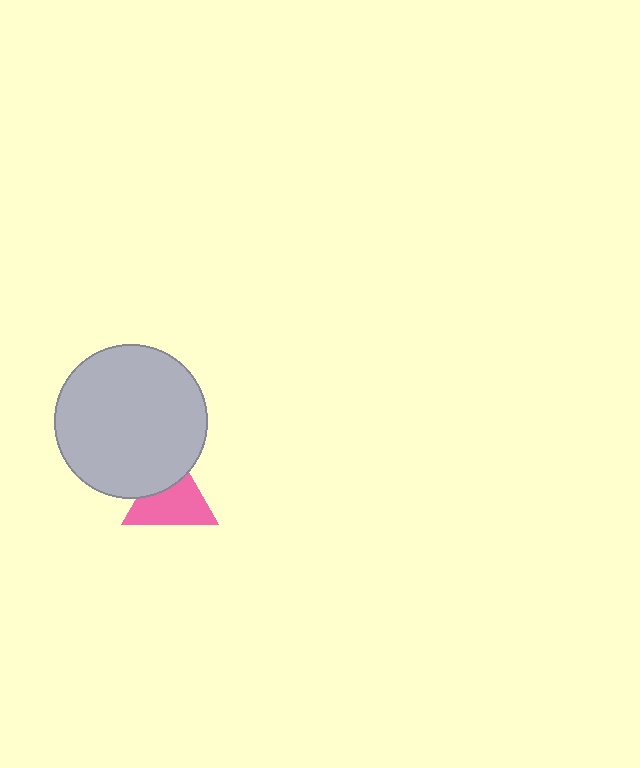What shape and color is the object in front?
The object in front is a light gray circle.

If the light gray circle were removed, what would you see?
You would see the complete pink triangle.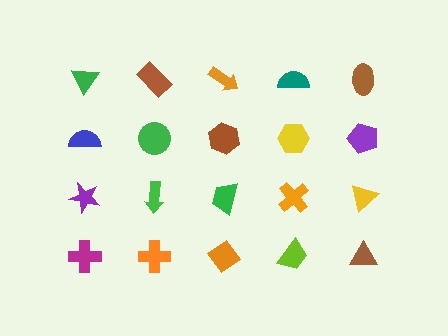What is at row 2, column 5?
A purple pentagon.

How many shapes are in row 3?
5 shapes.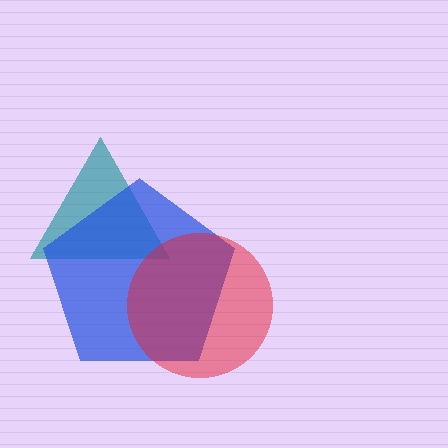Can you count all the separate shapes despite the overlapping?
Yes, there are 3 separate shapes.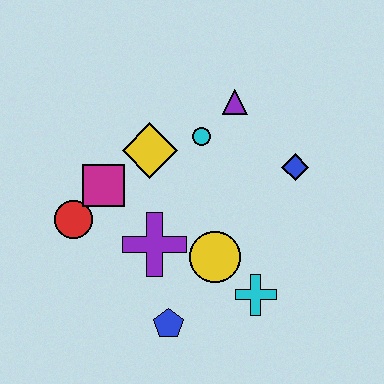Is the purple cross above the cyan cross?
Yes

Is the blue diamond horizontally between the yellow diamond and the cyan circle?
No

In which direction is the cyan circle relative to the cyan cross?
The cyan circle is above the cyan cross.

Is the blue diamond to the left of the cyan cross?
No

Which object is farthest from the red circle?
The blue diamond is farthest from the red circle.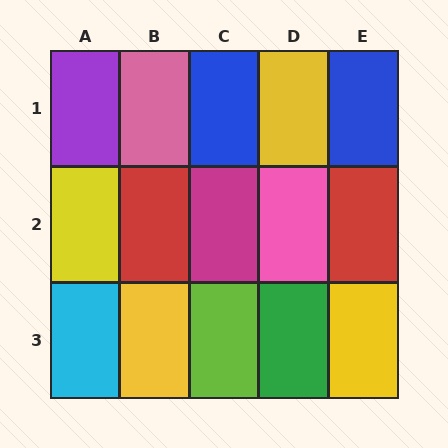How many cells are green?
1 cell is green.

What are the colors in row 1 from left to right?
Purple, pink, blue, yellow, blue.